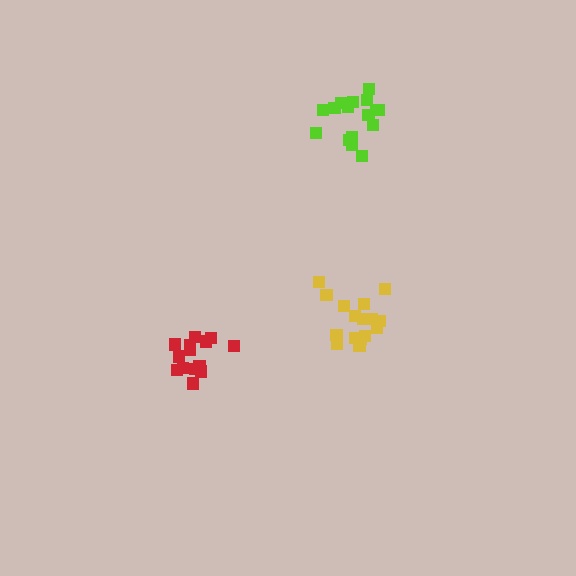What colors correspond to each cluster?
The clusters are colored: yellow, red, lime.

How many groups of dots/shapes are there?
There are 3 groups.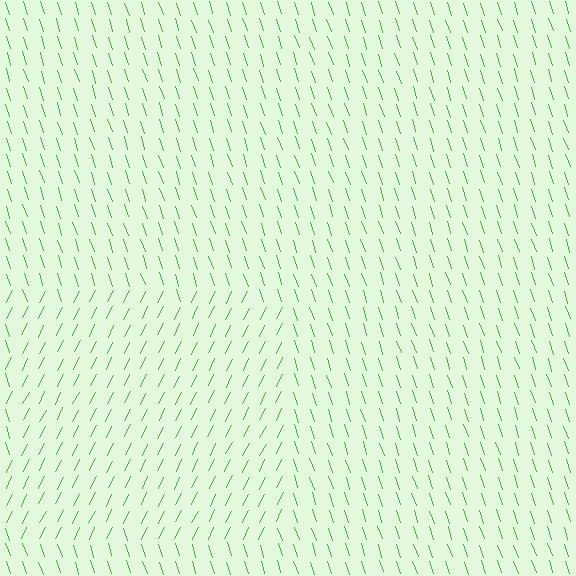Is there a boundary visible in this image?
Yes, there is a texture boundary formed by a change in line orientation.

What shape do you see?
I see a rectangle.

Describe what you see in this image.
The image is filled with small green line segments. A rectangle region in the image has lines oriented differently from the surrounding lines, creating a visible texture boundary.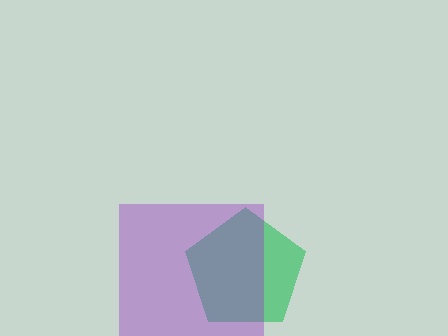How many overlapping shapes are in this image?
There are 2 overlapping shapes in the image.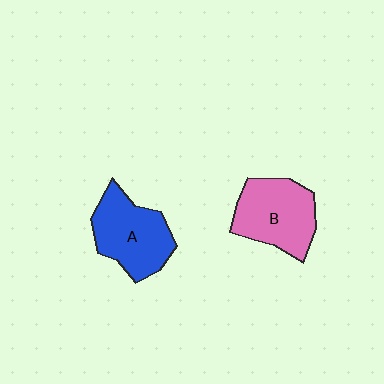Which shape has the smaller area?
Shape A (blue).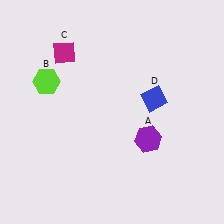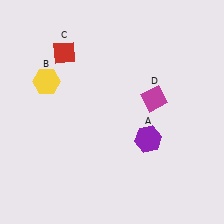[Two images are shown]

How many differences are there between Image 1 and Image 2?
There are 3 differences between the two images.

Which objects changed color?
B changed from lime to yellow. C changed from magenta to red. D changed from blue to magenta.